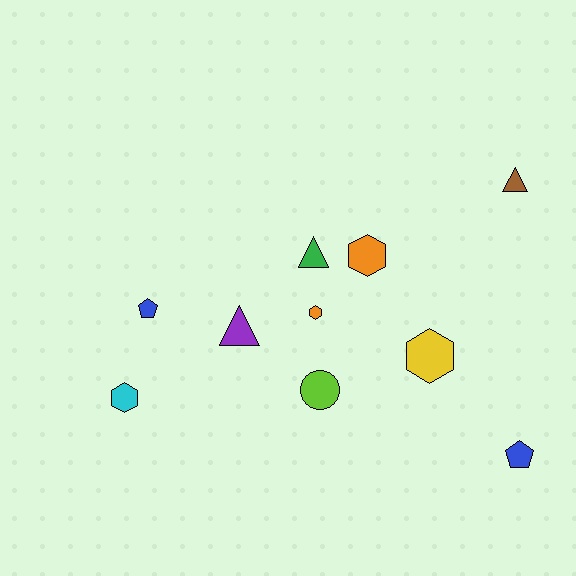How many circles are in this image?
There is 1 circle.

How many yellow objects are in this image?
There is 1 yellow object.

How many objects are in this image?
There are 10 objects.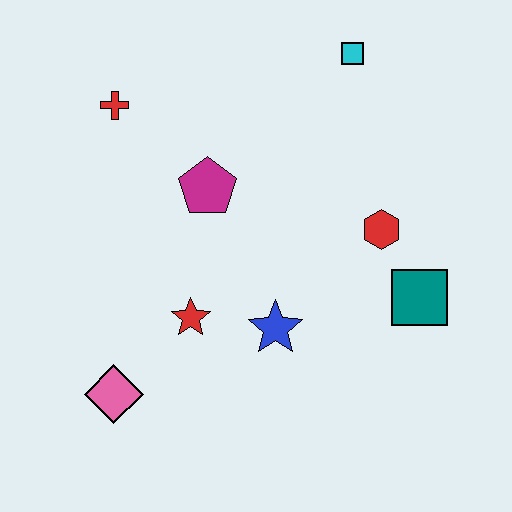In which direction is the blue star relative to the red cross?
The blue star is below the red cross.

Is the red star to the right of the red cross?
Yes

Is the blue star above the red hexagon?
No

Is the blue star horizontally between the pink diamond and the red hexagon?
Yes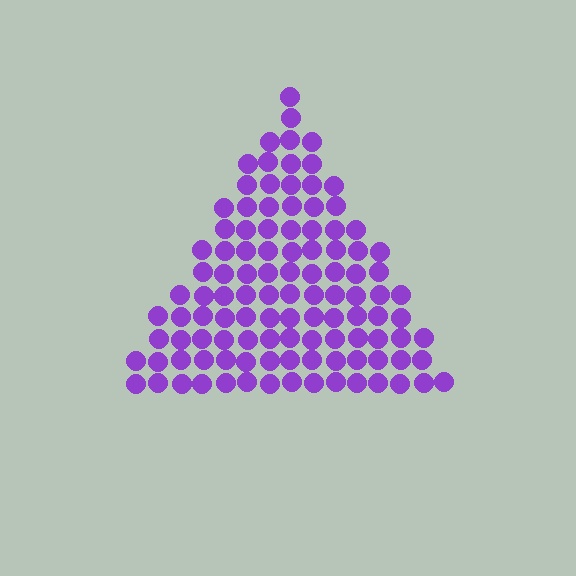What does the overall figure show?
The overall figure shows a triangle.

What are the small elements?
The small elements are circles.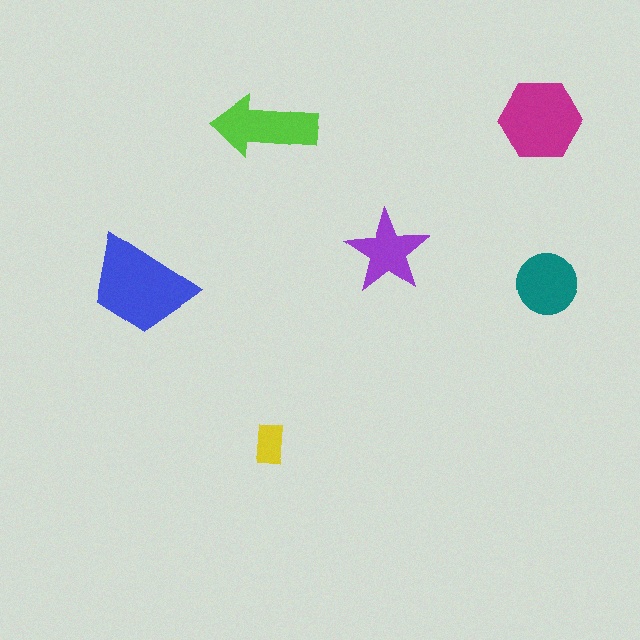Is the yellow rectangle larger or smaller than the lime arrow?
Smaller.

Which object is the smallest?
The yellow rectangle.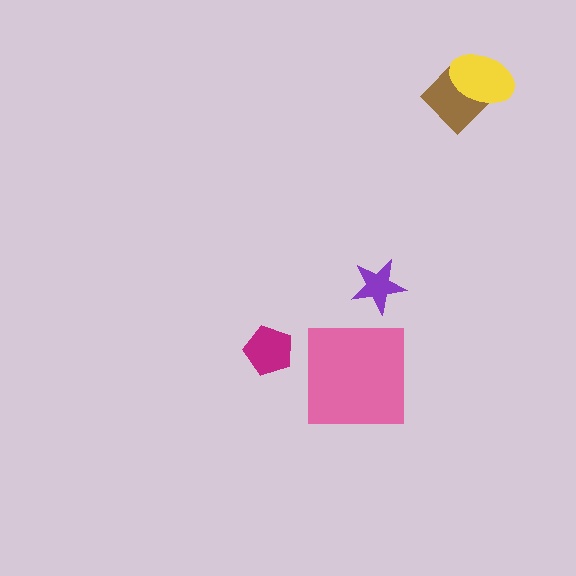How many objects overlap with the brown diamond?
1 object overlaps with the brown diamond.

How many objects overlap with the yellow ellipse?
1 object overlaps with the yellow ellipse.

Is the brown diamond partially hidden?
Yes, it is partially covered by another shape.